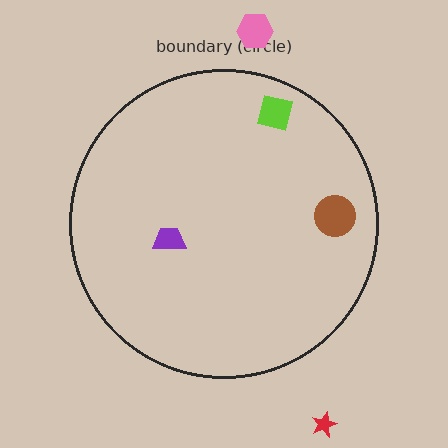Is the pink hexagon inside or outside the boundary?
Outside.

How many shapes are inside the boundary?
3 inside, 2 outside.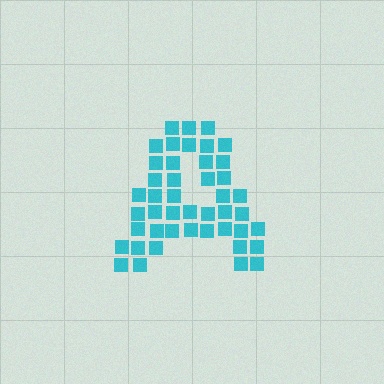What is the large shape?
The large shape is the letter A.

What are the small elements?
The small elements are squares.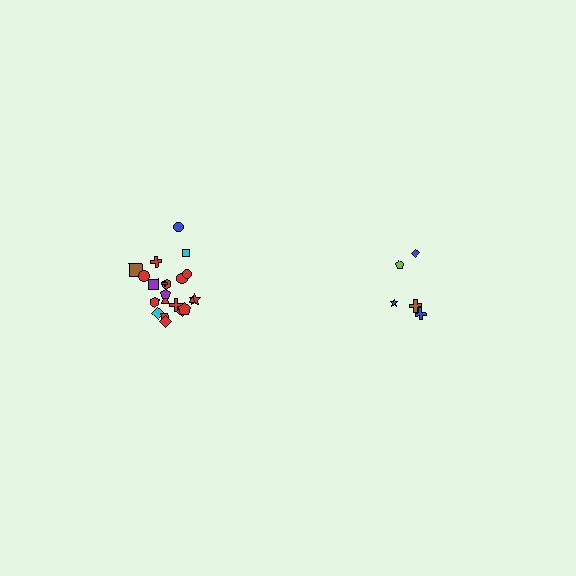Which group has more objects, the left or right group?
The left group.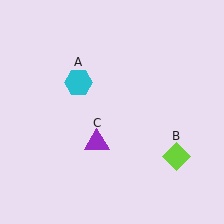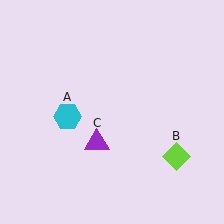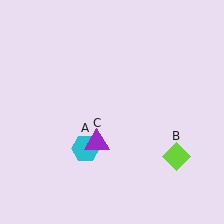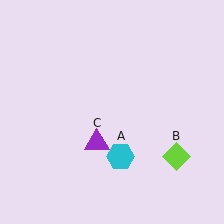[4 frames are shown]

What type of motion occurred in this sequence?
The cyan hexagon (object A) rotated counterclockwise around the center of the scene.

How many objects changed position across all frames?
1 object changed position: cyan hexagon (object A).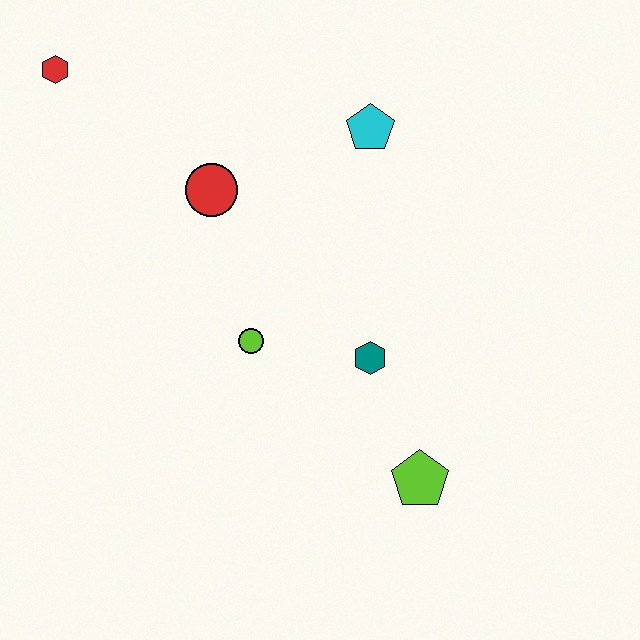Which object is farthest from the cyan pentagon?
The lime pentagon is farthest from the cyan pentagon.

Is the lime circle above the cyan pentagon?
No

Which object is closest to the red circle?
The lime circle is closest to the red circle.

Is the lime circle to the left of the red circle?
No